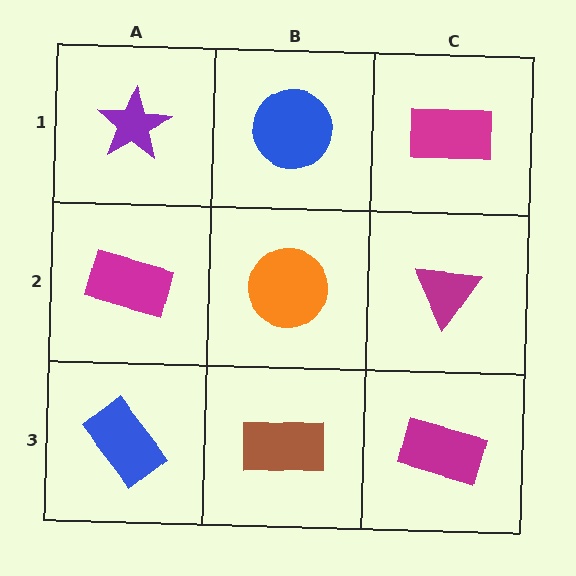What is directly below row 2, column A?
A blue rectangle.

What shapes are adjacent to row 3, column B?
An orange circle (row 2, column B), a blue rectangle (row 3, column A), a magenta rectangle (row 3, column C).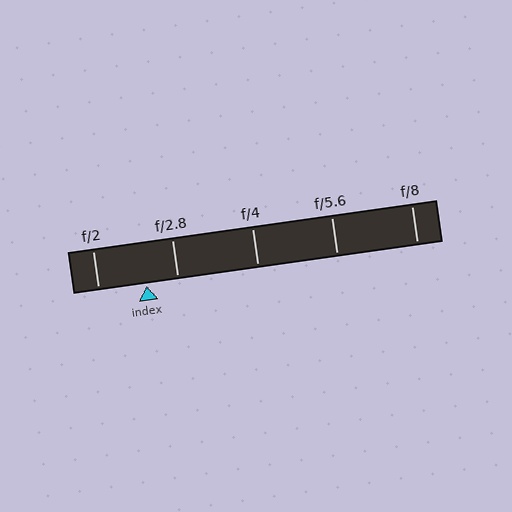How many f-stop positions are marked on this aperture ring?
There are 5 f-stop positions marked.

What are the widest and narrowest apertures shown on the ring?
The widest aperture shown is f/2 and the narrowest is f/8.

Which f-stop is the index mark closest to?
The index mark is closest to f/2.8.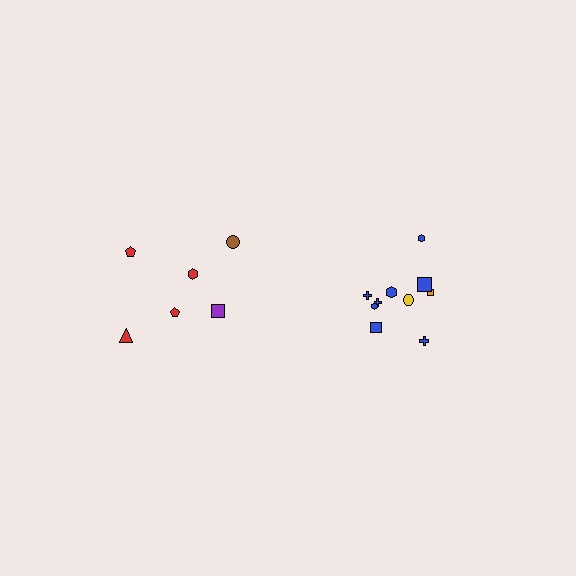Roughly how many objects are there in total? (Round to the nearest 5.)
Roughly 15 objects in total.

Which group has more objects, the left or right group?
The right group.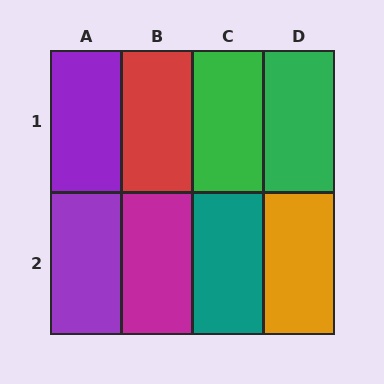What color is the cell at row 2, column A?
Purple.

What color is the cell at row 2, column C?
Teal.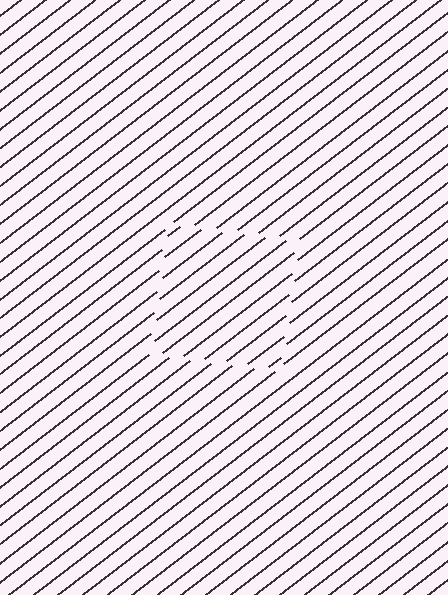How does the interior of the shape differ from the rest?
The interior of the shape contains the same grating, shifted by half a period — the contour is defined by the phase discontinuity where line-ends from the inner and outer gratings abut.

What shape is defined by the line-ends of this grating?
An illusory square. The interior of the shape contains the same grating, shifted by half a period — the contour is defined by the phase discontinuity where line-ends from the inner and outer gratings abut.